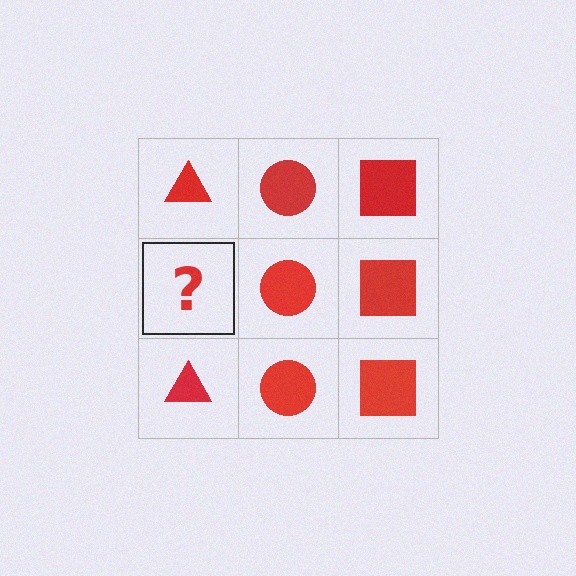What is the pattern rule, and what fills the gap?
The rule is that each column has a consistent shape. The gap should be filled with a red triangle.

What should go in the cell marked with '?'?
The missing cell should contain a red triangle.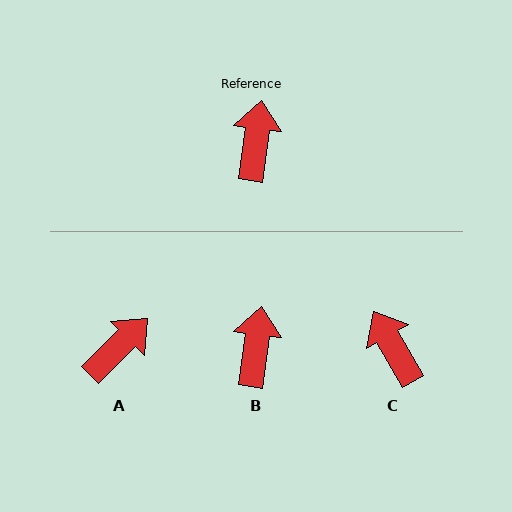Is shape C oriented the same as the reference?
No, it is off by about 37 degrees.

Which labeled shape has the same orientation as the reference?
B.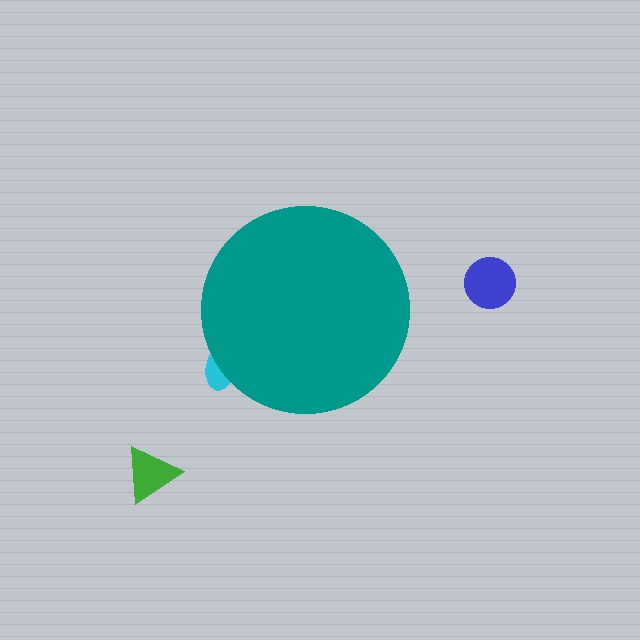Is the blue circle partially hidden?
No, the blue circle is fully visible.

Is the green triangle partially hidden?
No, the green triangle is fully visible.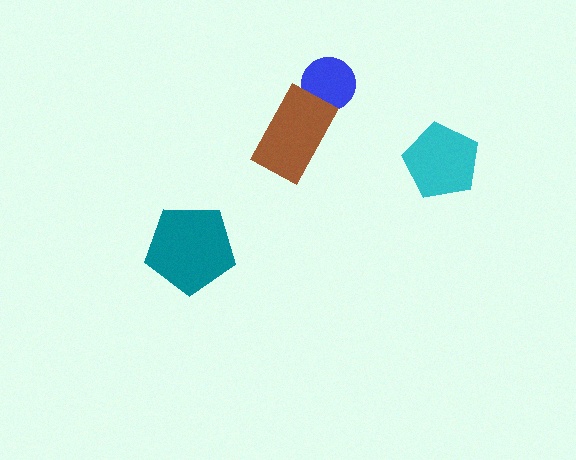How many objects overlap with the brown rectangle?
1 object overlaps with the brown rectangle.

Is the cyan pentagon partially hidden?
No, no other shape covers it.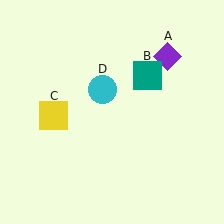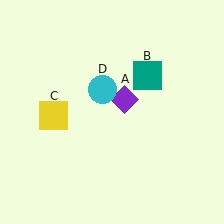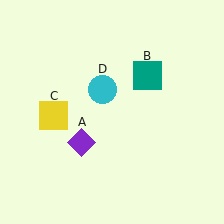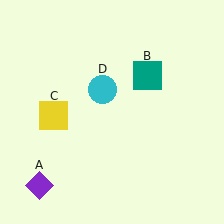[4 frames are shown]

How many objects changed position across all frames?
1 object changed position: purple diamond (object A).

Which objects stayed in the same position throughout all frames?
Teal square (object B) and yellow square (object C) and cyan circle (object D) remained stationary.